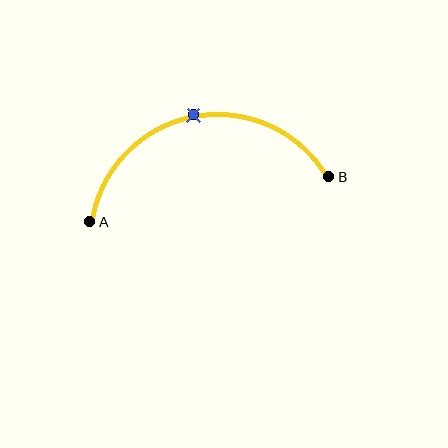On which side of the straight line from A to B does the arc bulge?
The arc bulges above the straight line connecting A and B.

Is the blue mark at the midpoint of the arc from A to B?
Yes. The blue mark lies on the arc at equal arc-length from both A and B — it is the arc midpoint.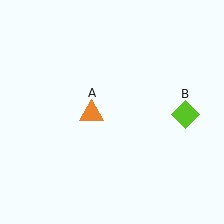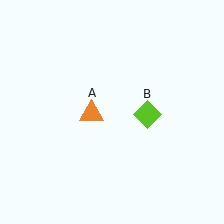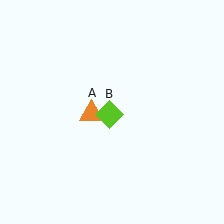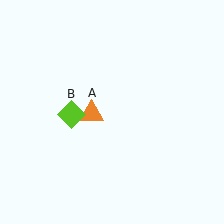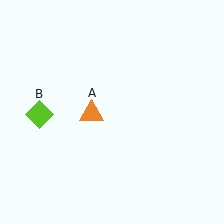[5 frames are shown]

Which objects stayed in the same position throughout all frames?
Orange triangle (object A) remained stationary.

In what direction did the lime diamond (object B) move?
The lime diamond (object B) moved left.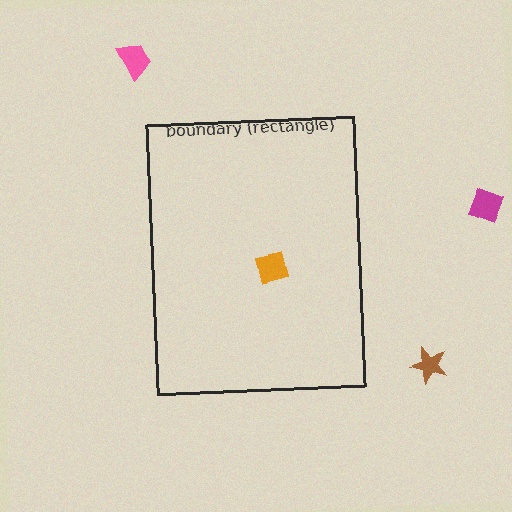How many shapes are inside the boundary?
1 inside, 3 outside.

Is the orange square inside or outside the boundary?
Inside.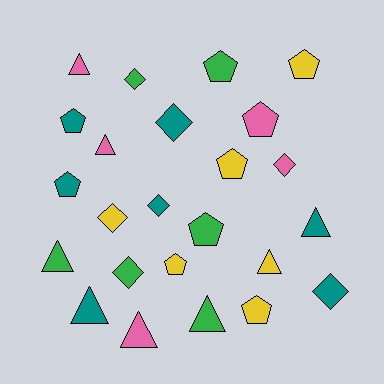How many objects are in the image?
There are 24 objects.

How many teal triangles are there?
There are 2 teal triangles.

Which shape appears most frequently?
Pentagon, with 9 objects.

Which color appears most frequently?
Teal, with 7 objects.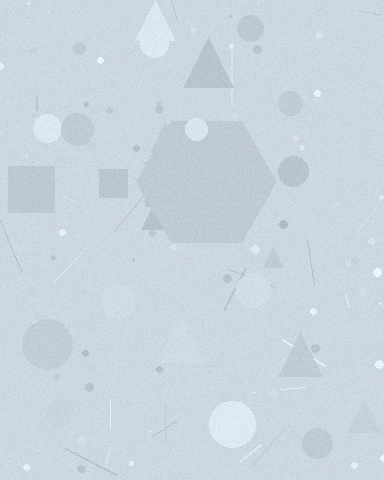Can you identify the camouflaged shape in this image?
The camouflaged shape is a hexagon.